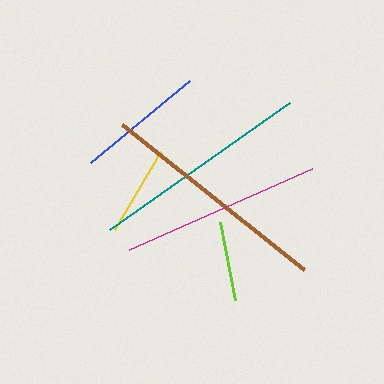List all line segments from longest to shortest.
From longest to shortest: brown, teal, magenta, blue, yellow, lime.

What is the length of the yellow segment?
The yellow segment is approximately 90 pixels long.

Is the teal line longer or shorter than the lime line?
The teal line is longer than the lime line.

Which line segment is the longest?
The brown line is the longest at approximately 233 pixels.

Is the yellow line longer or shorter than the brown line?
The brown line is longer than the yellow line.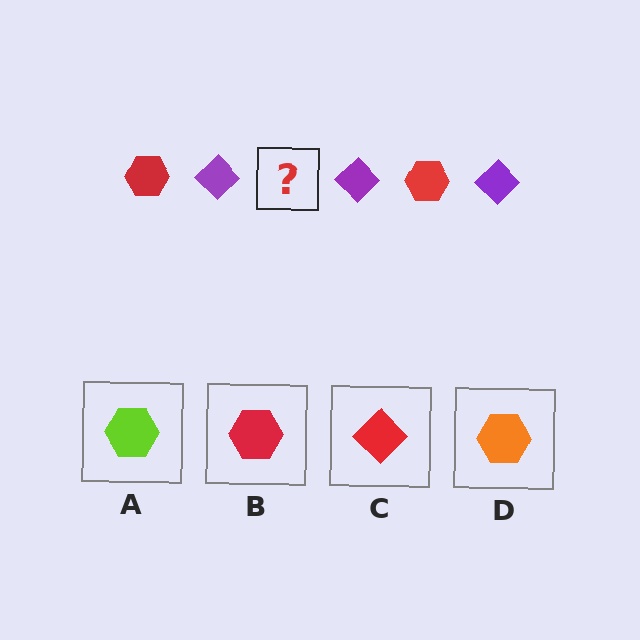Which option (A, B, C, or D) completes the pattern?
B.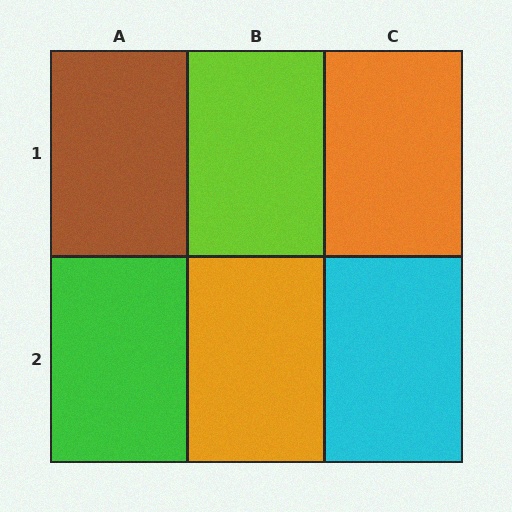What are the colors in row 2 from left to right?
Green, orange, cyan.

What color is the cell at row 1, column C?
Orange.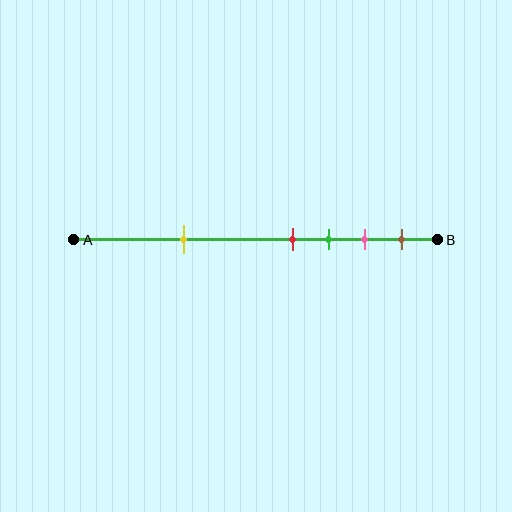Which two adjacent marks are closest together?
The red and green marks are the closest adjacent pair.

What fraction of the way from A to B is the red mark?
The red mark is approximately 60% (0.6) of the way from A to B.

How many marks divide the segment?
There are 5 marks dividing the segment.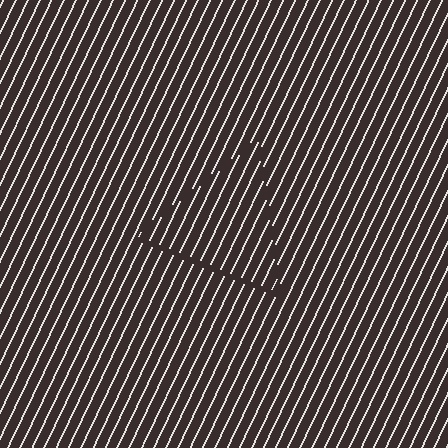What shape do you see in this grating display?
An illusory triangle. The interior of the shape contains the same grating, shifted by half a period — the contour is defined by the phase discontinuity where line-ends from the inner and outer gratings abut.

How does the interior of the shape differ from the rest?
The interior of the shape contains the same grating, shifted by half a period — the contour is defined by the phase discontinuity where line-ends from the inner and outer gratings abut.